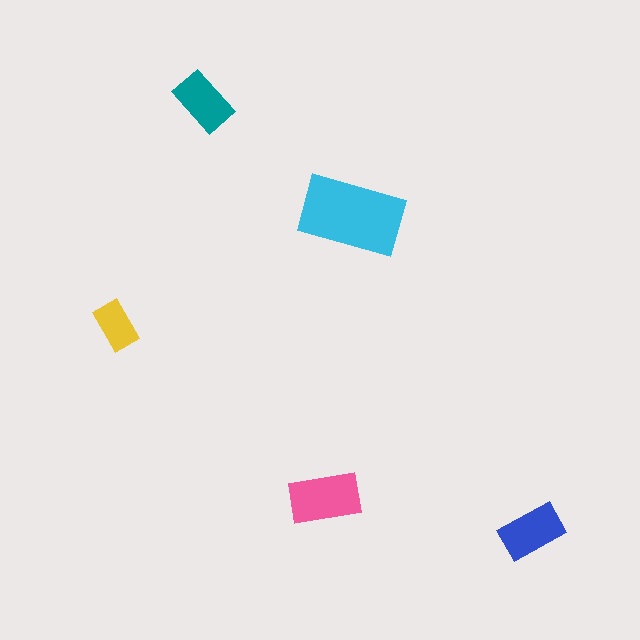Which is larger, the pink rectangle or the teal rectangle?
The pink one.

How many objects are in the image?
There are 5 objects in the image.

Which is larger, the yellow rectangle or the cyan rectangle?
The cyan one.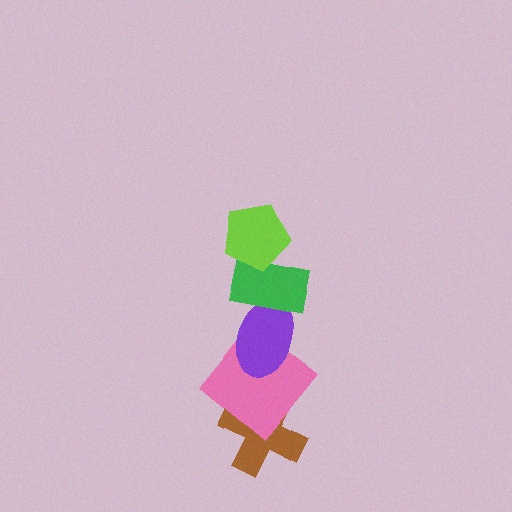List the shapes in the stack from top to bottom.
From top to bottom: the lime pentagon, the green rectangle, the purple ellipse, the pink diamond, the brown cross.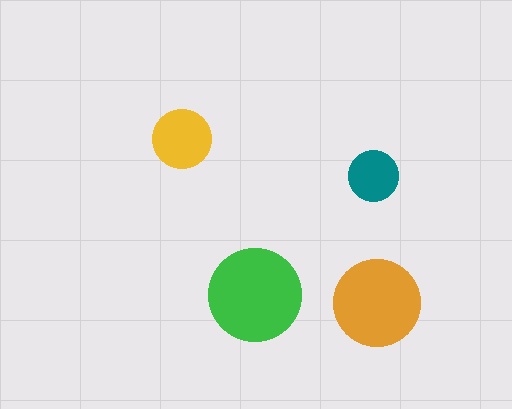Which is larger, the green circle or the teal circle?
The green one.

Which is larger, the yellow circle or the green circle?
The green one.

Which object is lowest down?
The orange circle is bottommost.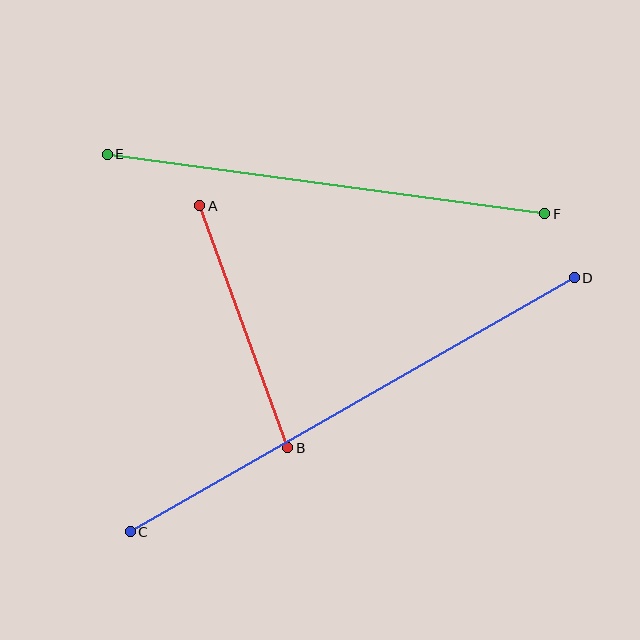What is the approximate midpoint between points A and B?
The midpoint is at approximately (244, 327) pixels.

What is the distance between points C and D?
The distance is approximately 511 pixels.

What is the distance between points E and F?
The distance is approximately 442 pixels.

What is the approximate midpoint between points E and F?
The midpoint is at approximately (326, 184) pixels.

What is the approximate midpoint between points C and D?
The midpoint is at approximately (352, 405) pixels.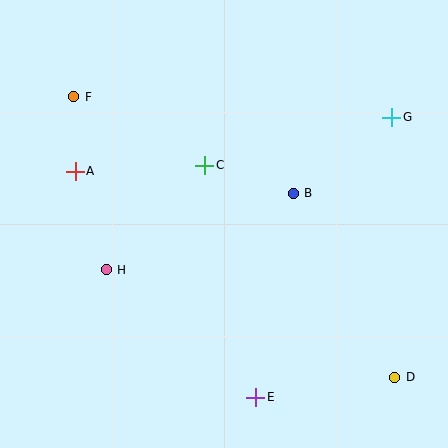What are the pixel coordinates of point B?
Point B is at (293, 193).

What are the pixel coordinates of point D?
Point D is at (395, 377).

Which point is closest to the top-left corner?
Point F is closest to the top-left corner.